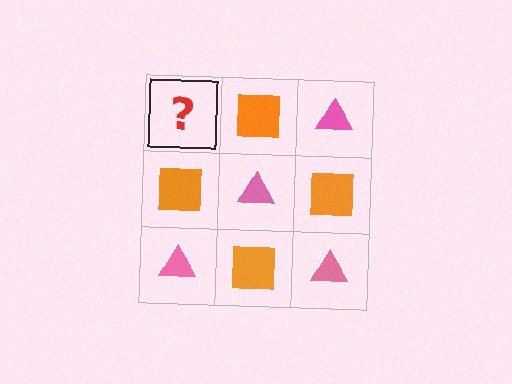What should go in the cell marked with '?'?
The missing cell should contain a pink triangle.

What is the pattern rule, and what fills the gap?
The rule is that it alternates pink triangle and orange square in a checkerboard pattern. The gap should be filled with a pink triangle.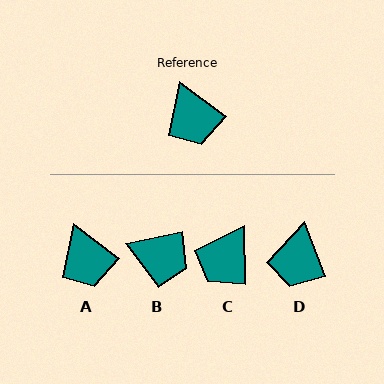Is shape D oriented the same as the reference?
No, it is off by about 32 degrees.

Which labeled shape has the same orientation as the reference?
A.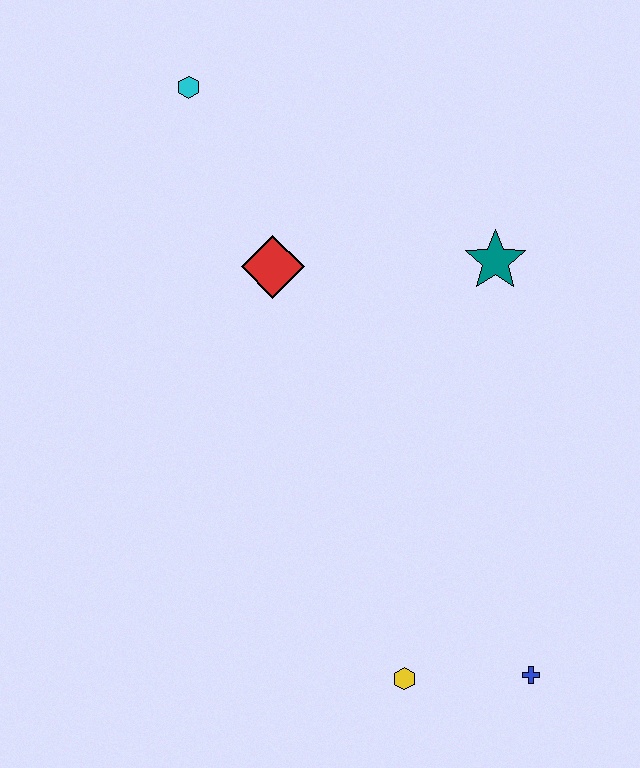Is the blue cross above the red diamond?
No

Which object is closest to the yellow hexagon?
The blue cross is closest to the yellow hexagon.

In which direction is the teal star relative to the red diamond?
The teal star is to the right of the red diamond.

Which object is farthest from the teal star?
The yellow hexagon is farthest from the teal star.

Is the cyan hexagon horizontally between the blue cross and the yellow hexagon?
No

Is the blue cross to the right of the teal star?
Yes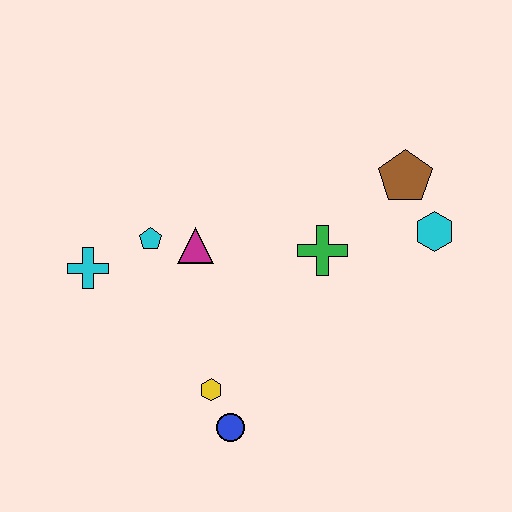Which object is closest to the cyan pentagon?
The magenta triangle is closest to the cyan pentagon.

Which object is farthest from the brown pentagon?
The cyan cross is farthest from the brown pentagon.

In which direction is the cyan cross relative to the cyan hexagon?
The cyan cross is to the left of the cyan hexagon.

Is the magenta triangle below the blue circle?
No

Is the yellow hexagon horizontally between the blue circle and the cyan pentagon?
Yes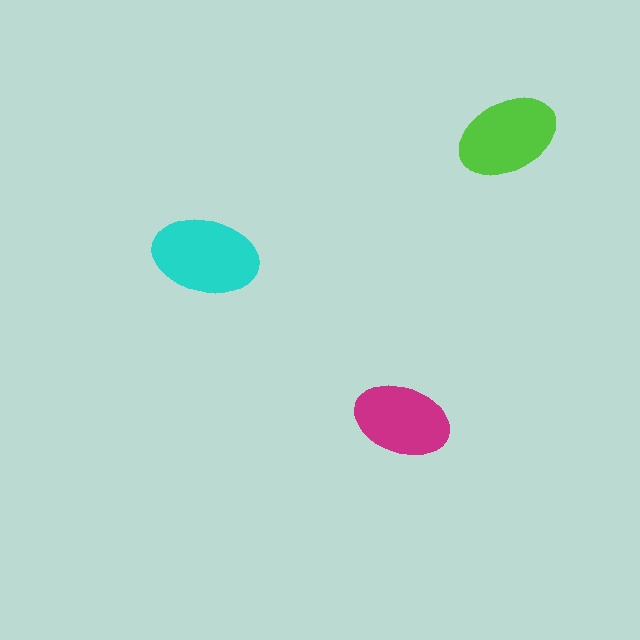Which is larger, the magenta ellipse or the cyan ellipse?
The cyan one.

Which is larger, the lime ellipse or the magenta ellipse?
The lime one.